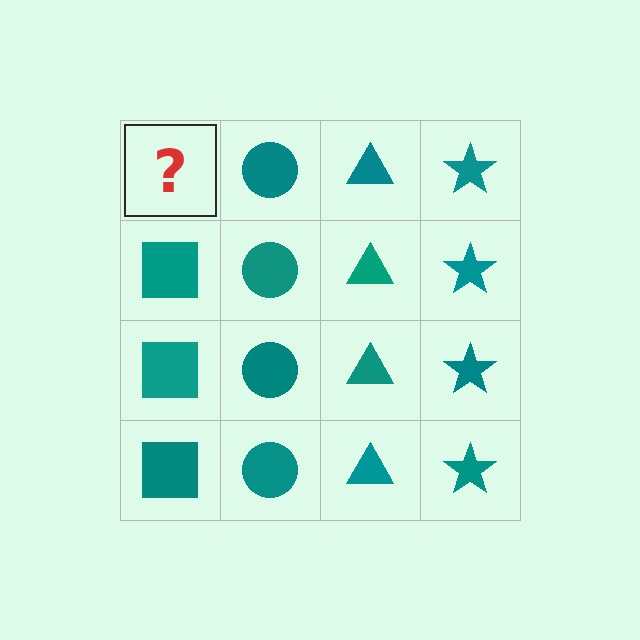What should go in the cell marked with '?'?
The missing cell should contain a teal square.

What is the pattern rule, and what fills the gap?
The rule is that each column has a consistent shape. The gap should be filled with a teal square.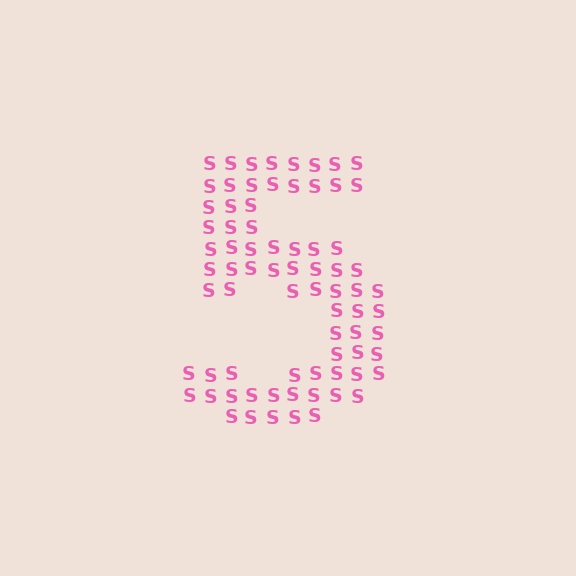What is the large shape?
The large shape is the digit 5.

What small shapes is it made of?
It is made of small letter S's.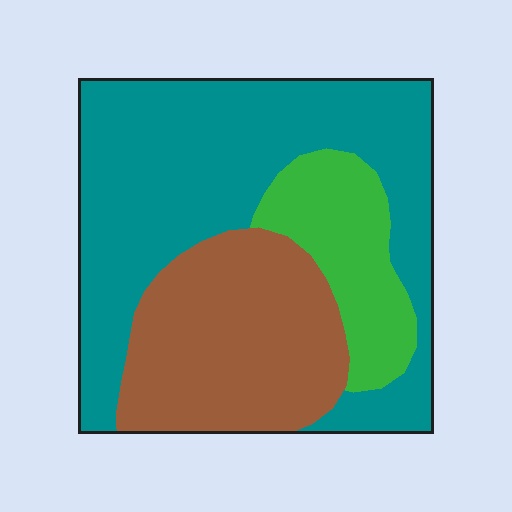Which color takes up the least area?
Green, at roughly 15%.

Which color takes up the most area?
Teal, at roughly 55%.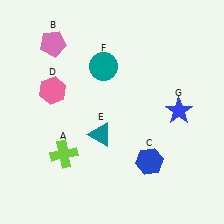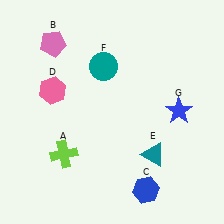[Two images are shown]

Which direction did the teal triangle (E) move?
The teal triangle (E) moved right.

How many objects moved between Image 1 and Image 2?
2 objects moved between the two images.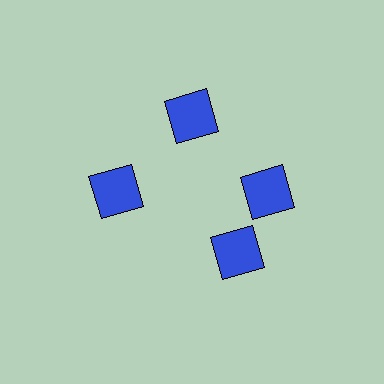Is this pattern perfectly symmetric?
No. The 4 blue squares are arranged in a ring, but one element near the 6 o'clock position is rotated out of alignment along the ring, breaking the 4-fold rotational symmetry.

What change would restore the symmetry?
The symmetry would be restored by rotating it back into even spacing with its neighbors so that all 4 squares sit at equal angles and equal distance from the center.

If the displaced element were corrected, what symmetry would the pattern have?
It would have 4-fold rotational symmetry — the pattern would map onto itself every 90 degrees.